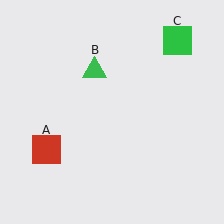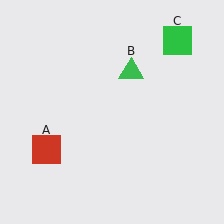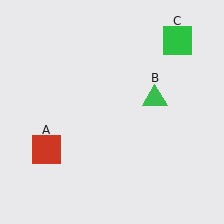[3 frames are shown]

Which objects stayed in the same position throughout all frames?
Red square (object A) and green square (object C) remained stationary.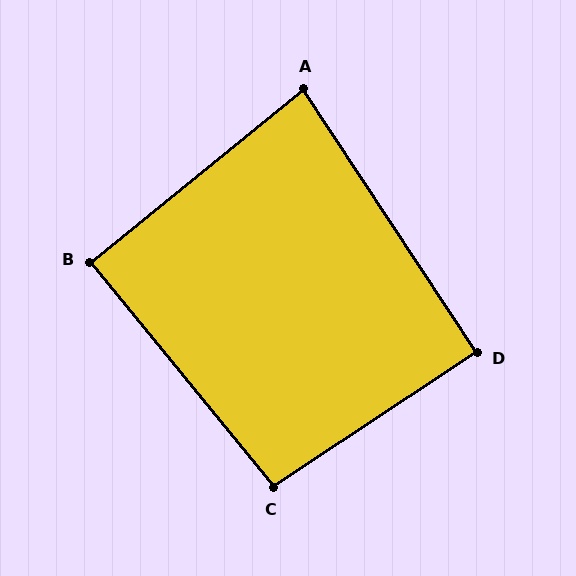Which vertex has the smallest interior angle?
A, at approximately 84 degrees.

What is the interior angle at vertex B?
Approximately 90 degrees (approximately right).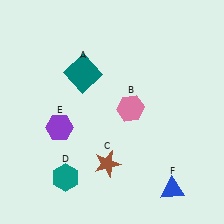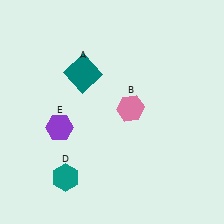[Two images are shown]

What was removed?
The blue triangle (F), the brown star (C) were removed in Image 2.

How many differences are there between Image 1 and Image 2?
There are 2 differences between the two images.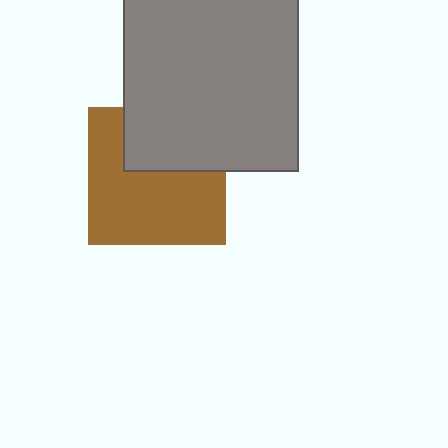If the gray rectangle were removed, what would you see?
You would see the complete brown square.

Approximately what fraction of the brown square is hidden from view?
Roughly 34% of the brown square is hidden behind the gray rectangle.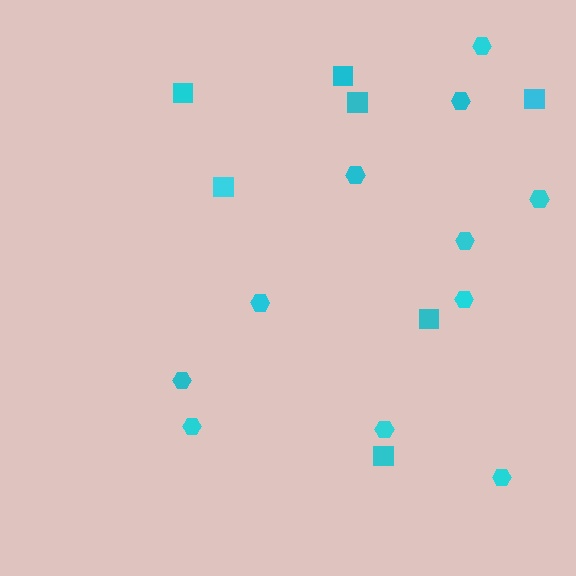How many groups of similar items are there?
There are 2 groups: one group of hexagons (11) and one group of squares (7).